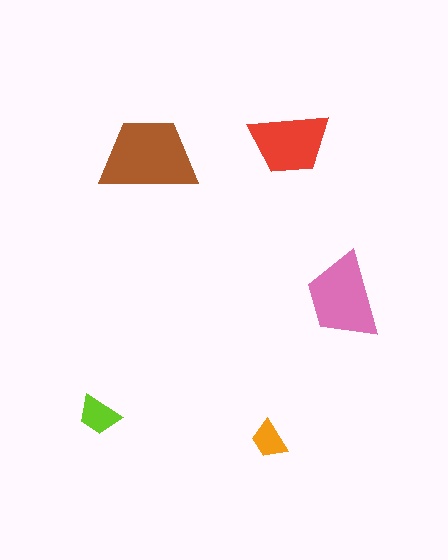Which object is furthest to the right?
The pink trapezoid is rightmost.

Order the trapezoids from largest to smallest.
the brown one, the pink one, the red one, the lime one, the orange one.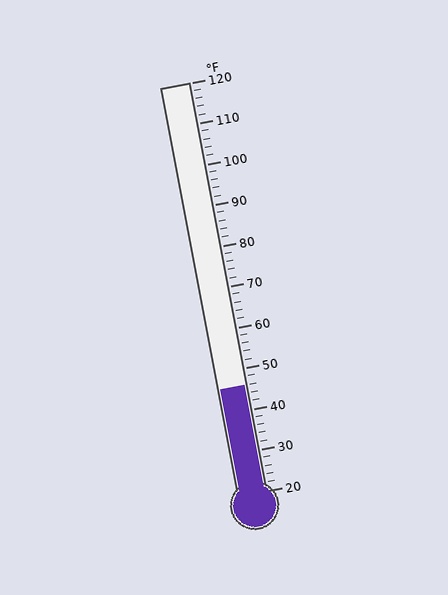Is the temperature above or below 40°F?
The temperature is above 40°F.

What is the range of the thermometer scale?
The thermometer scale ranges from 20°F to 120°F.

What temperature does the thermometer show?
The thermometer shows approximately 46°F.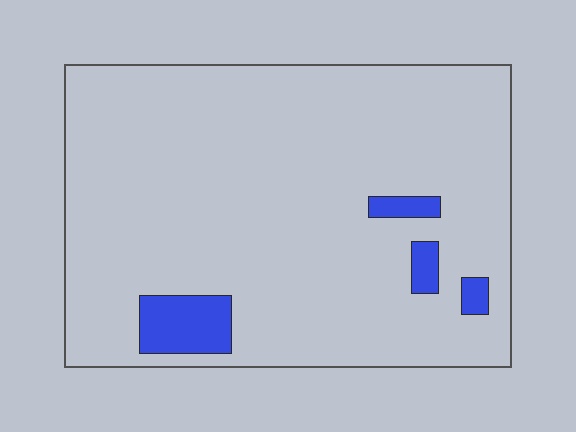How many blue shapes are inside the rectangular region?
4.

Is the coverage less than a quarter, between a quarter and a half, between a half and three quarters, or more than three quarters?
Less than a quarter.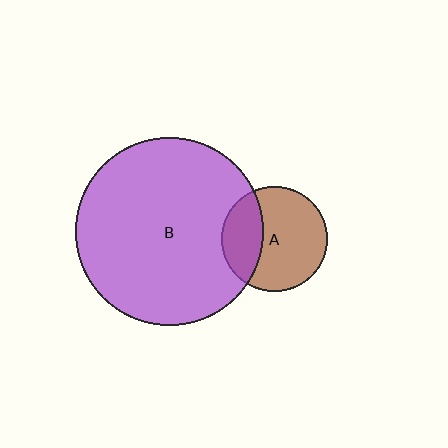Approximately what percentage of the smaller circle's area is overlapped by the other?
Approximately 30%.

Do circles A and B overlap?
Yes.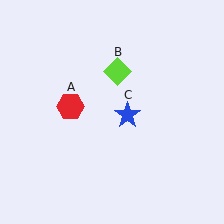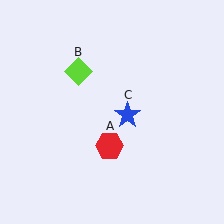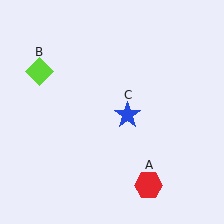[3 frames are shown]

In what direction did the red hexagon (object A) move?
The red hexagon (object A) moved down and to the right.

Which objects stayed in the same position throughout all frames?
Blue star (object C) remained stationary.